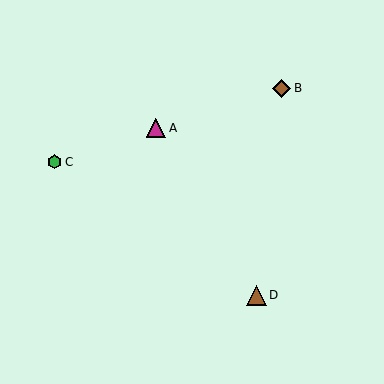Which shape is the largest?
The brown triangle (labeled D) is the largest.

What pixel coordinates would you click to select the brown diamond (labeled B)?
Click at (282, 88) to select the brown diamond B.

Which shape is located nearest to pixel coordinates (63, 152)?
The green hexagon (labeled C) at (55, 162) is nearest to that location.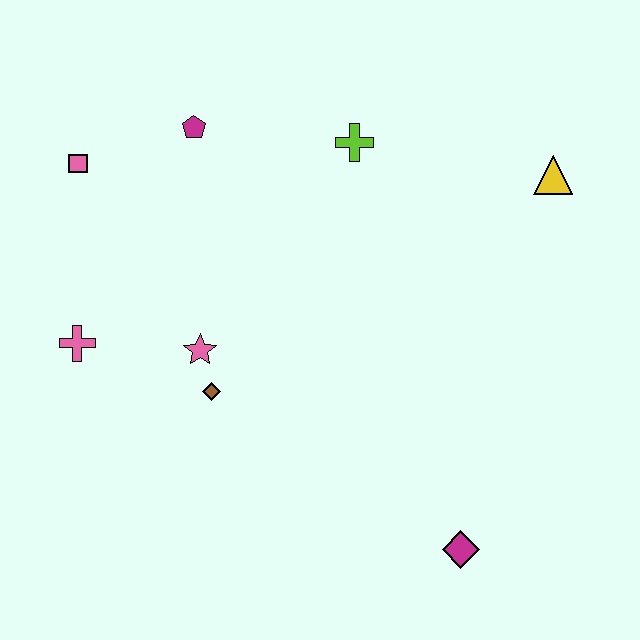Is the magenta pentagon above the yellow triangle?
Yes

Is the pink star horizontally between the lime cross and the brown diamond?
No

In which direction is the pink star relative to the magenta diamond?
The pink star is to the left of the magenta diamond.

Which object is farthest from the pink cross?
The yellow triangle is farthest from the pink cross.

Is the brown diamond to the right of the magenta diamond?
No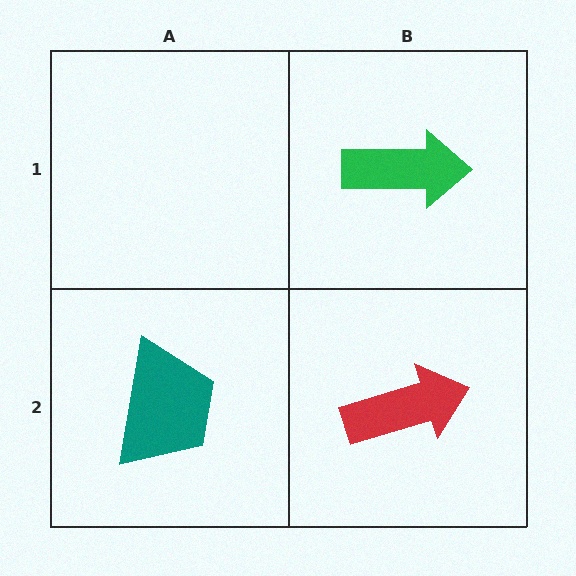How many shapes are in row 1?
1 shape.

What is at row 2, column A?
A teal trapezoid.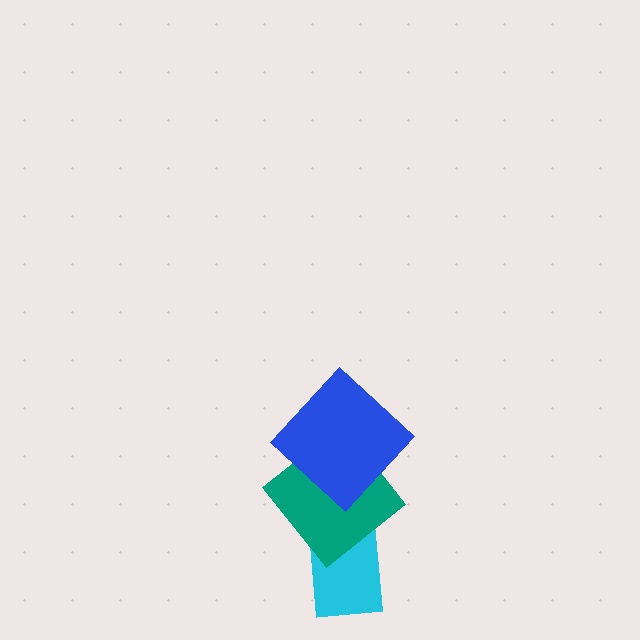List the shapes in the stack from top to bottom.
From top to bottom: the blue diamond, the teal diamond, the cyan rectangle.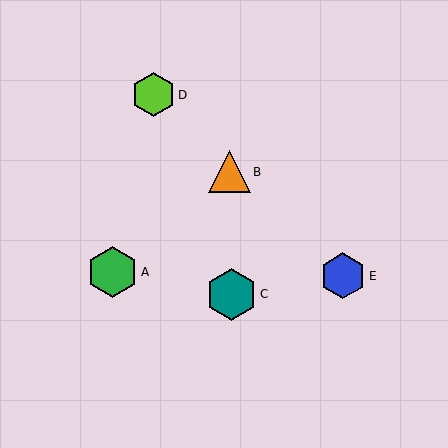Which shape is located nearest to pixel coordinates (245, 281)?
The teal hexagon (labeled C) at (231, 294) is nearest to that location.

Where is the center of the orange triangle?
The center of the orange triangle is at (229, 172).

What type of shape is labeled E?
Shape E is a blue hexagon.